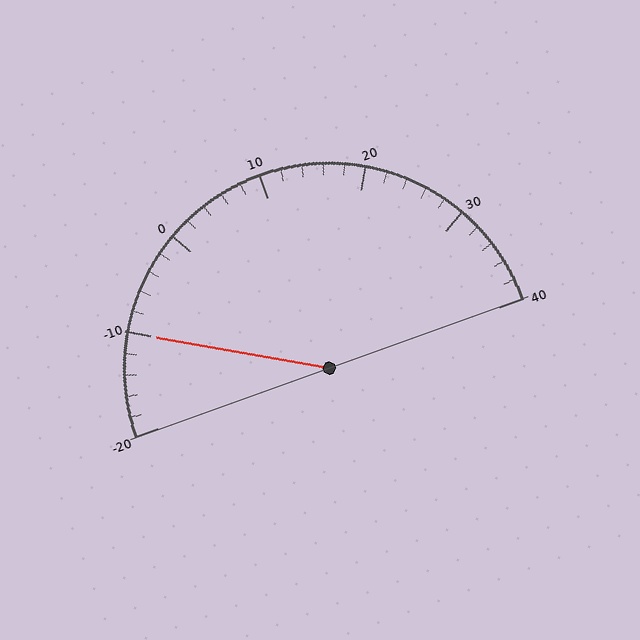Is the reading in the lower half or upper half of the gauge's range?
The reading is in the lower half of the range (-20 to 40).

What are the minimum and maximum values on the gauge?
The gauge ranges from -20 to 40.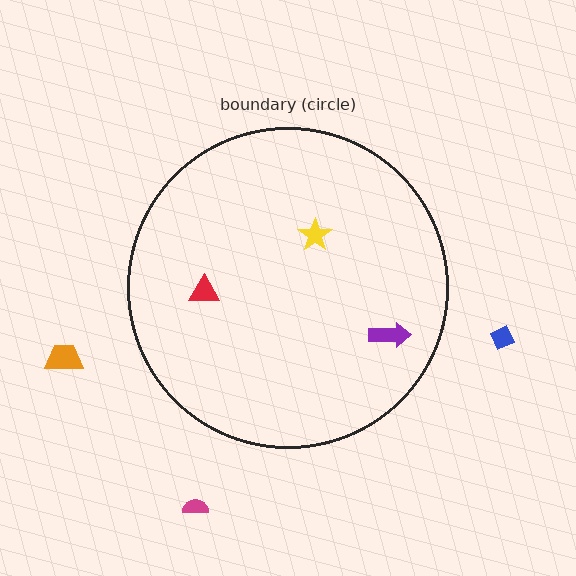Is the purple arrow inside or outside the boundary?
Inside.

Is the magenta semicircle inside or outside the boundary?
Outside.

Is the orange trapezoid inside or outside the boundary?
Outside.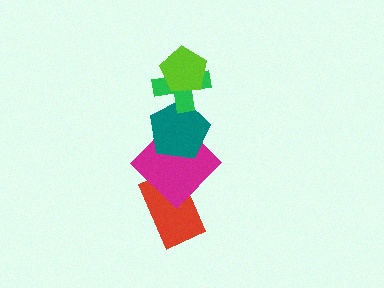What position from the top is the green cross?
The green cross is 2nd from the top.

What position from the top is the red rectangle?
The red rectangle is 5th from the top.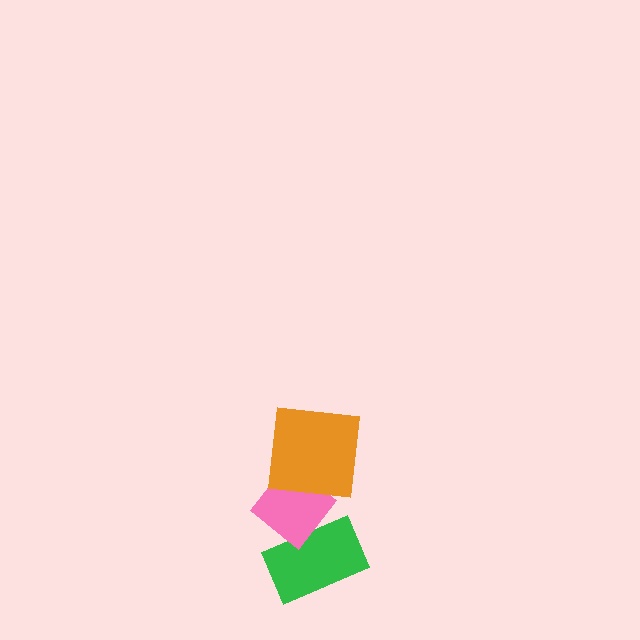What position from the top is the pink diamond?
The pink diamond is 2nd from the top.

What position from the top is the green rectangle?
The green rectangle is 3rd from the top.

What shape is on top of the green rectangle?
The pink diamond is on top of the green rectangle.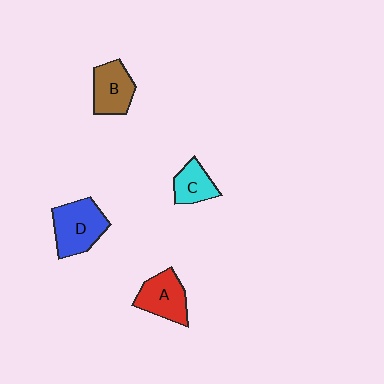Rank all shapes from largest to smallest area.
From largest to smallest: D (blue), A (red), B (brown), C (cyan).